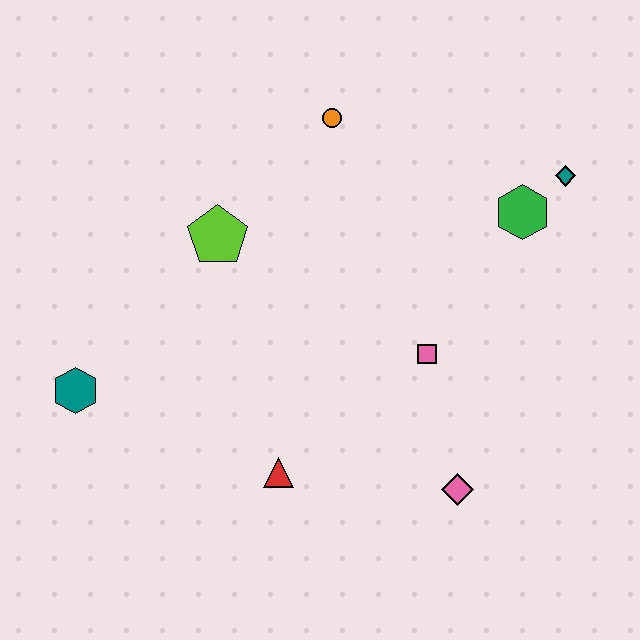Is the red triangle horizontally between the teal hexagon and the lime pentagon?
No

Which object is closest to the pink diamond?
The pink square is closest to the pink diamond.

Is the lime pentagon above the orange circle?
No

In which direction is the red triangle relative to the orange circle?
The red triangle is below the orange circle.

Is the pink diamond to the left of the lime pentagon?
No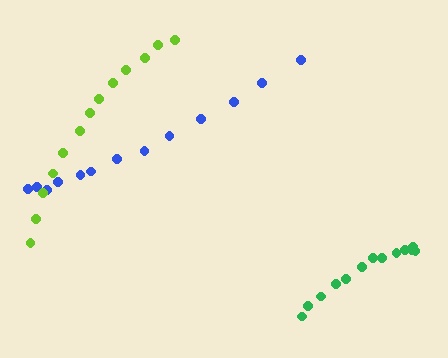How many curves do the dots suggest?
There are 3 distinct paths.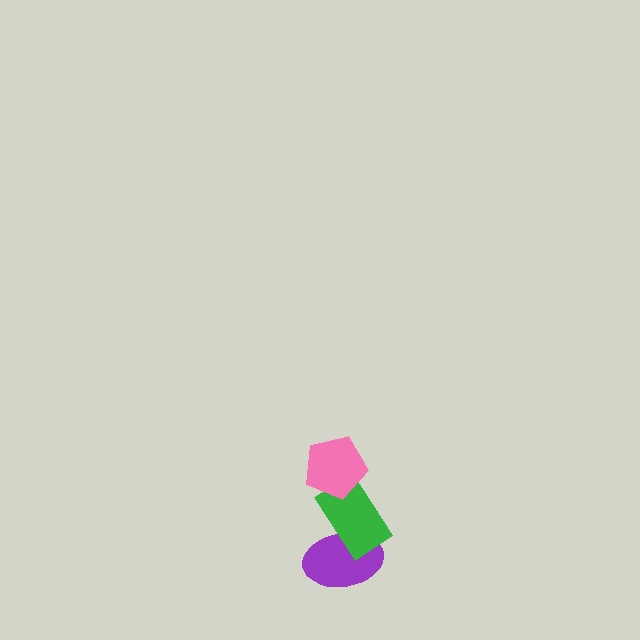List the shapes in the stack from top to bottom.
From top to bottom: the pink pentagon, the green rectangle, the purple ellipse.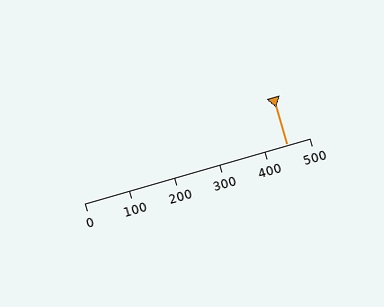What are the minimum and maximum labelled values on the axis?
The axis runs from 0 to 500.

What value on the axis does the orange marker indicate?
The marker indicates approximately 450.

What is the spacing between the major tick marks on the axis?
The major ticks are spaced 100 apart.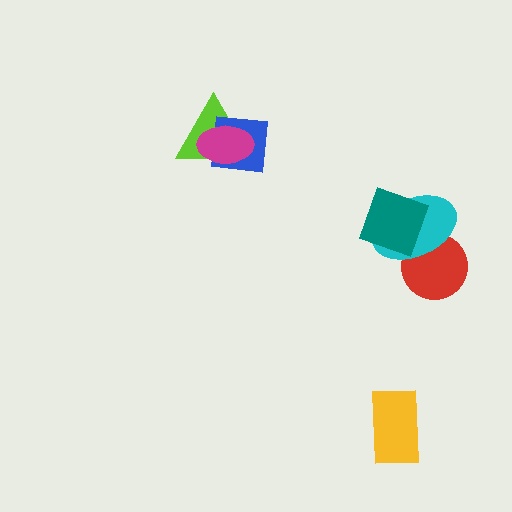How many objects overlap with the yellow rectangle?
0 objects overlap with the yellow rectangle.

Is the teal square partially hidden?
No, no other shape covers it.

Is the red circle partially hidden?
Yes, it is partially covered by another shape.